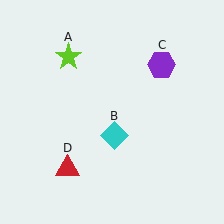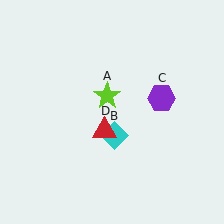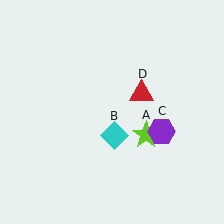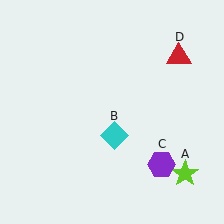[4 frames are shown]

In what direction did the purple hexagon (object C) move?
The purple hexagon (object C) moved down.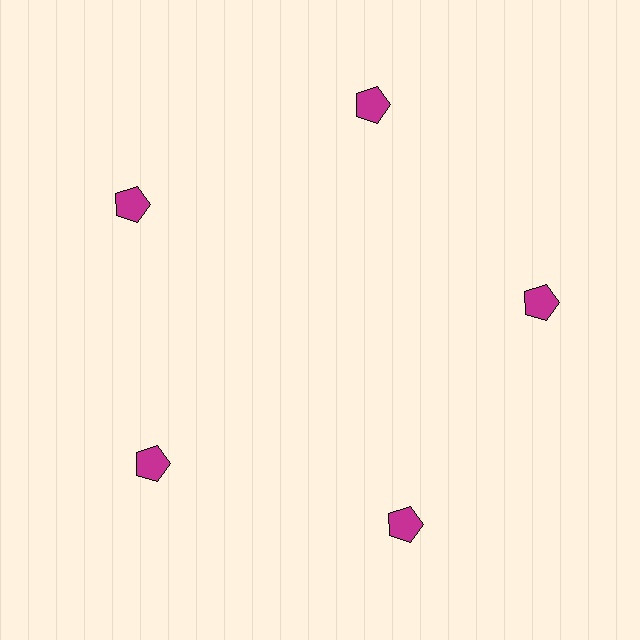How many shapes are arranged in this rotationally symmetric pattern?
There are 5 shapes, arranged in 5 groups of 1.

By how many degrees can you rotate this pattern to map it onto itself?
The pattern maps onto itself every 72 degrees of rotation.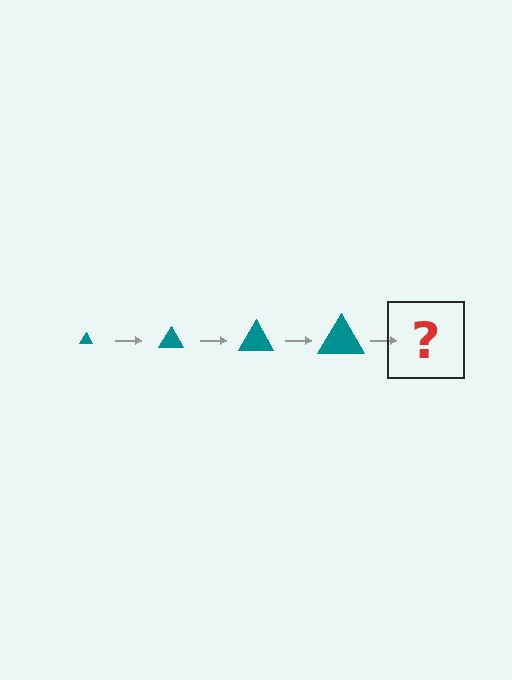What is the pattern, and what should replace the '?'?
The pattern is that the triangle gets progressively larger each step. The '?' should be a teal triangle, larger than the previous one.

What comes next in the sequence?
The next element should be a teal triangle, larger than the previous one.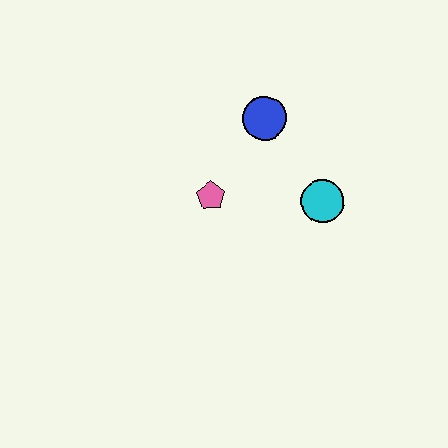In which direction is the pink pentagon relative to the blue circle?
The pink pentagon is below the blue circle.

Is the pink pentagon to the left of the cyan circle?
Yes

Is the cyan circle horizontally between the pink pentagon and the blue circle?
No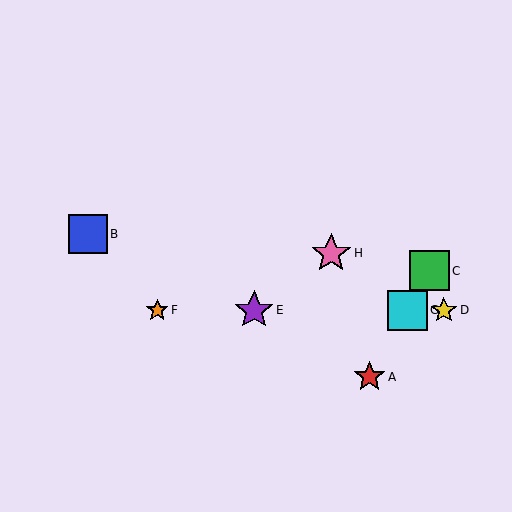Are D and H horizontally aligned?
No, D is at y≈310 and H is at y≈253.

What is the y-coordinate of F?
Object F is at y≈310.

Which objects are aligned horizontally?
Objects D, E, F, G are aligned horizontally.